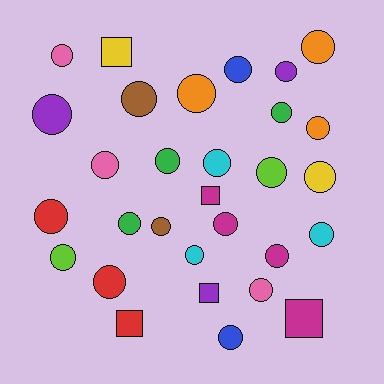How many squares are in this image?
There are 5 squares.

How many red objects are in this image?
There are 3 red objects.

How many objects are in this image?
There are 30 objects.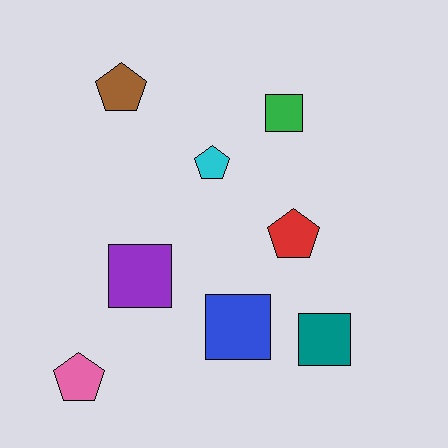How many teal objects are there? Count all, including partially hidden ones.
There is 1 teal object.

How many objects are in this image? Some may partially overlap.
There are 8 objects.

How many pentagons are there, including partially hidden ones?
There are 4 pentagons.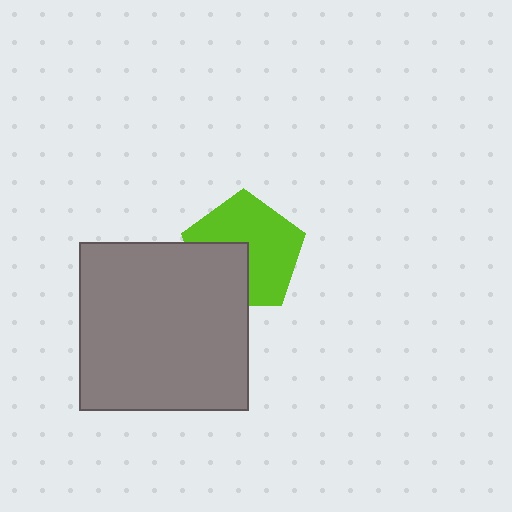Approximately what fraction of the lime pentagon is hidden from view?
Roughly 35% of the lime pentagon is hidden behind the gray square.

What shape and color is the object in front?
The object in front is a gray square.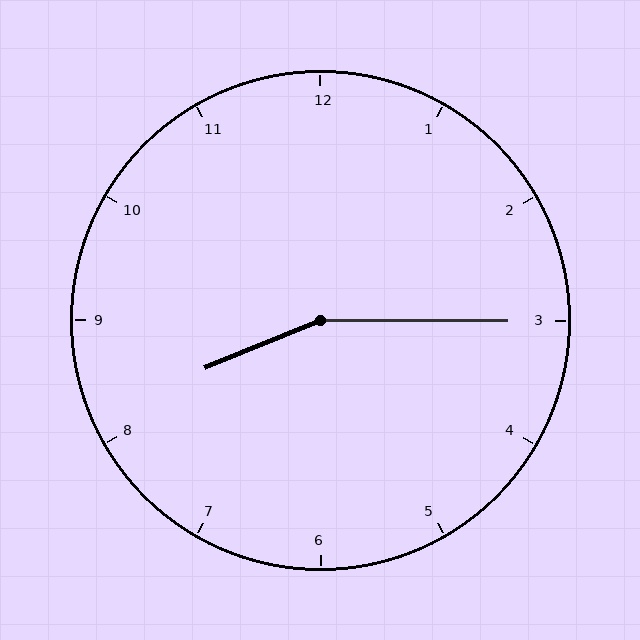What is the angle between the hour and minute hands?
Approximately 158 degrees.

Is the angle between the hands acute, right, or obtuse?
It is obtuse.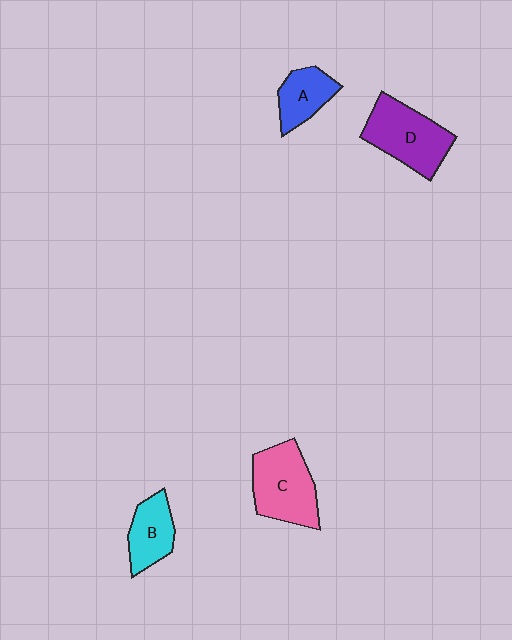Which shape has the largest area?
Shape D (purple).